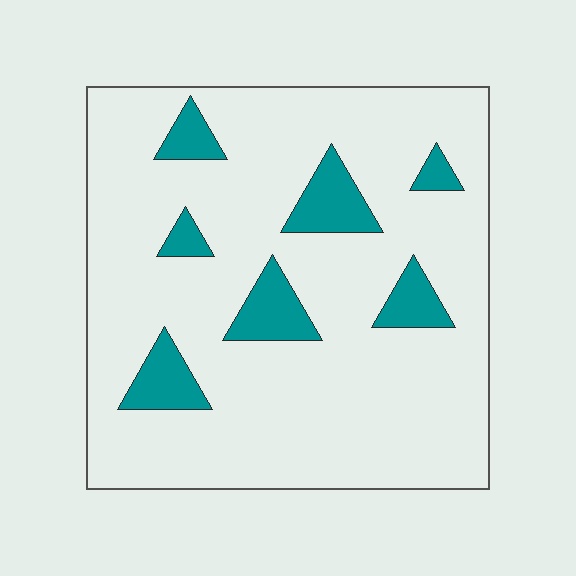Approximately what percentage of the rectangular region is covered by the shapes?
Approximately 15%.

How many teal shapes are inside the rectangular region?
7.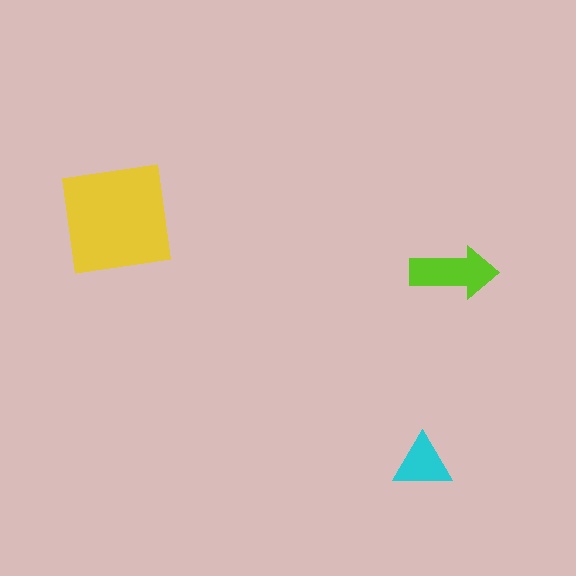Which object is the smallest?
The cyan triangle.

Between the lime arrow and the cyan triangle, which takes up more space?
The lime arrow.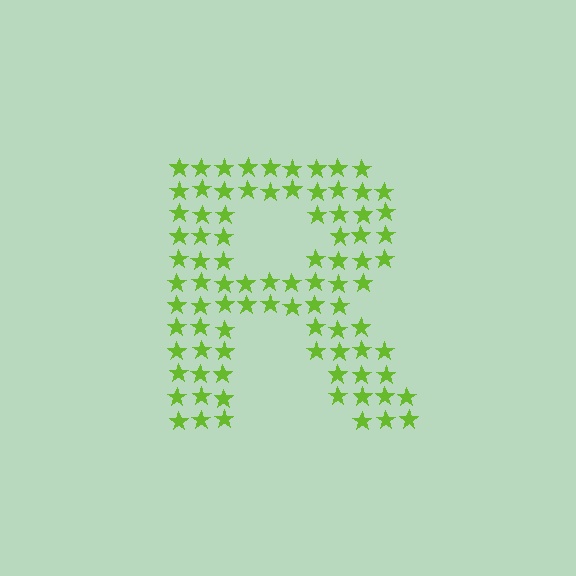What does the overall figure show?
The overall figure shows the letter R.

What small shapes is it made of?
It is made of small stars.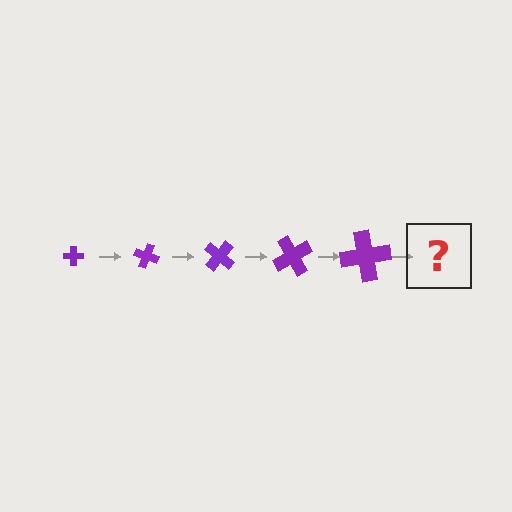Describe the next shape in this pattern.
It should be a cross, larger than the previous one and rotated 100 degrees from the start.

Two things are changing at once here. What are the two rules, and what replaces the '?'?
The two rules are that the cross grows larger each step and it rotates 20 degrees each step. The '?' should be a cross, larger than the previous one and rotated 100 degrees from the start.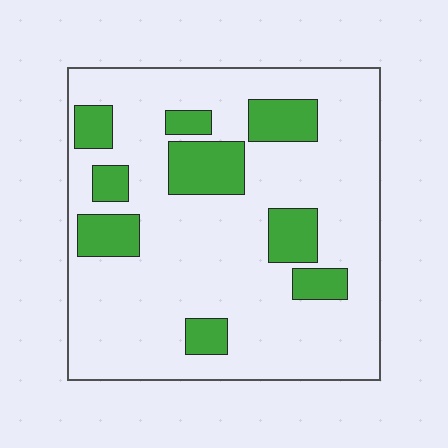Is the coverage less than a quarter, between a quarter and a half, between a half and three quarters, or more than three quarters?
Less than a quarter.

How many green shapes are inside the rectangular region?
9.